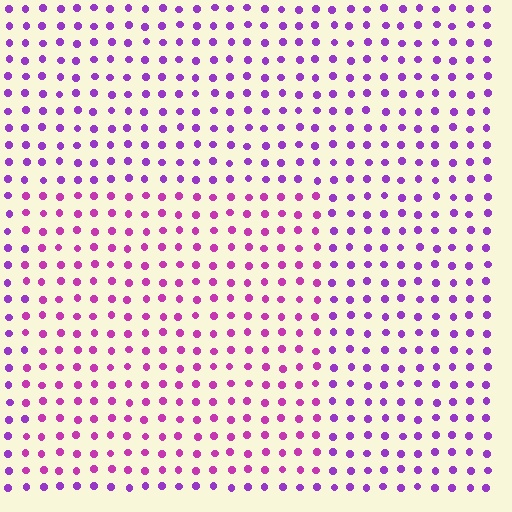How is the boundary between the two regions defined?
The boundary is defined purely by a slight shift in hue (about 28 degrees). Spacing, size, and orientation are identical on both sides.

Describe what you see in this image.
The image is filled with small purple elements in a uniform arrangement. A rectangle-shaped region is visible where the elements are tinted to a slightly different hue, forming a subtle color boundary.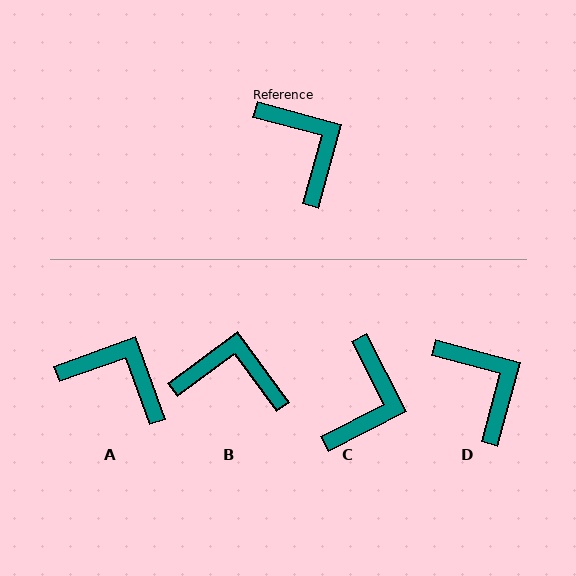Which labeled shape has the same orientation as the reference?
D.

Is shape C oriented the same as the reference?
No, it is off by about 48 degrees.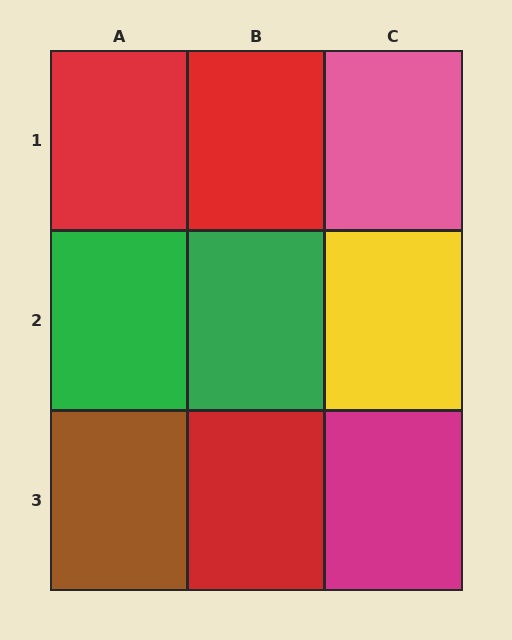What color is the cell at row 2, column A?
Green.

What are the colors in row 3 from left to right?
Brown, red, magenta.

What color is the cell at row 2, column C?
Yellow.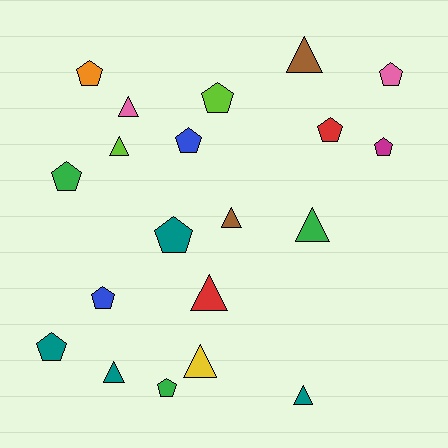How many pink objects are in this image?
There are 2 pink objects.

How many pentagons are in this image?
There are 11 pentagons.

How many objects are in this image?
There are 20 objects.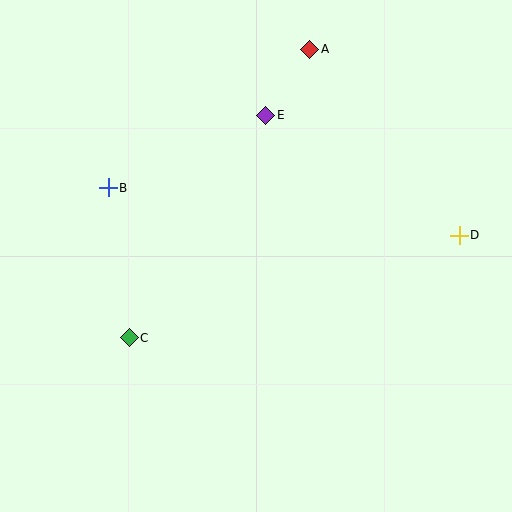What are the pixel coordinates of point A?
Point A is at (310, 49).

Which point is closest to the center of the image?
Point E at (266, 115) is closest to the center.